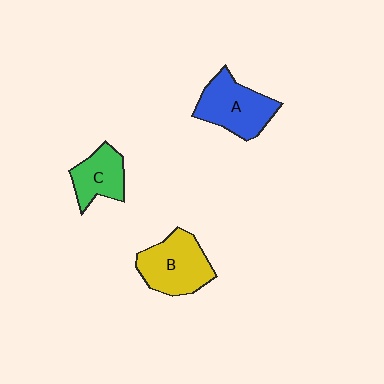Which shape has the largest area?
Shape B (yellow).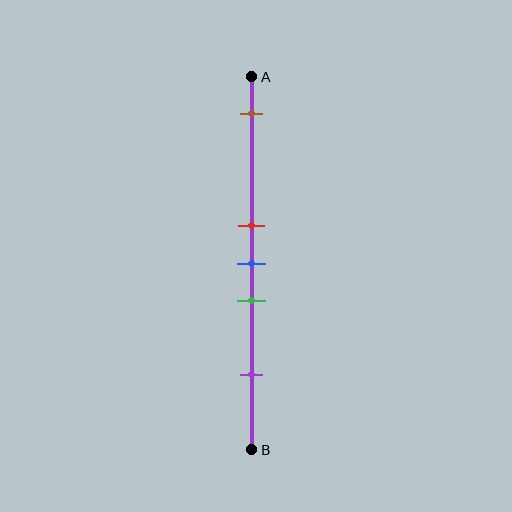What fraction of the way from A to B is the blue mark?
The blue mark is approximately 50% (0.5) of the way from A to B.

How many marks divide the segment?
There are 5 marks dividing the segment.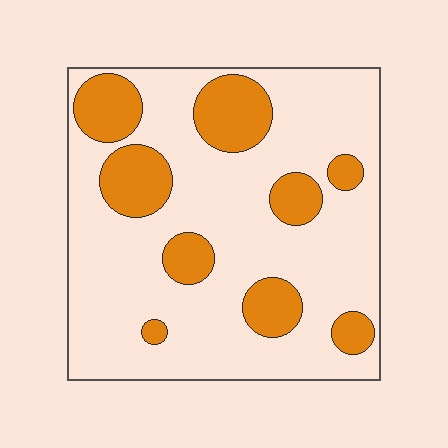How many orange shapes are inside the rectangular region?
9.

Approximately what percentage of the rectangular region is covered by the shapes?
Approximately 25%.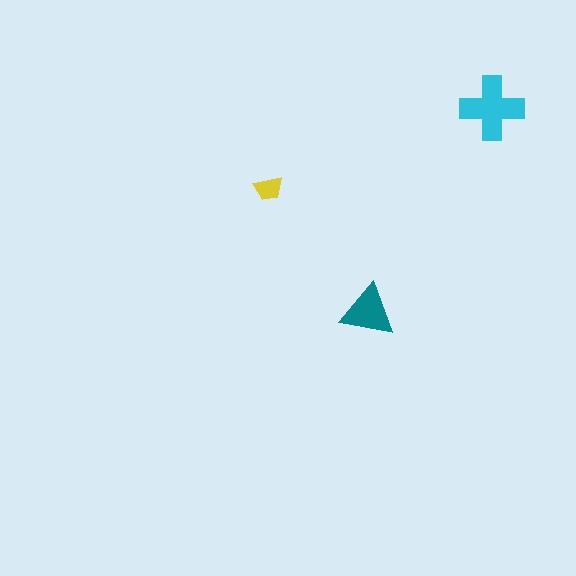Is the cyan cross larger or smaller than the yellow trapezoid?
Larger.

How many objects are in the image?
There are 3 objects in the image.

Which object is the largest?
The cyan cross.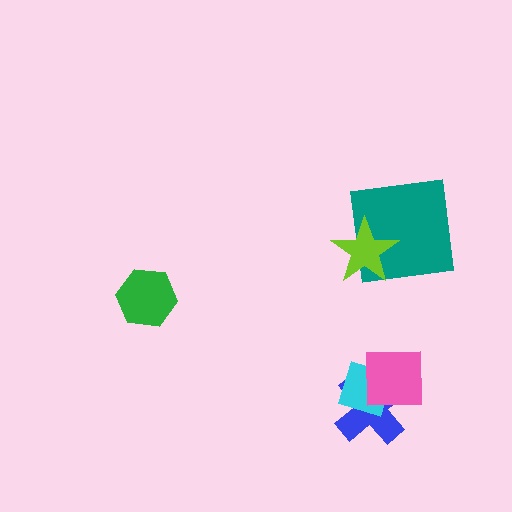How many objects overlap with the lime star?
1 object overlaps with the lime star.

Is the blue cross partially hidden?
Yes, it is partially covered by another shape.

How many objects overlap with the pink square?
2 objects overlap with the pink square.